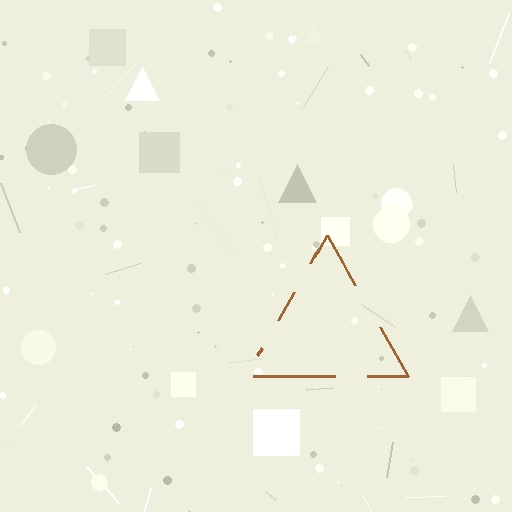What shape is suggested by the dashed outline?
The dashed outline suggests a triangle.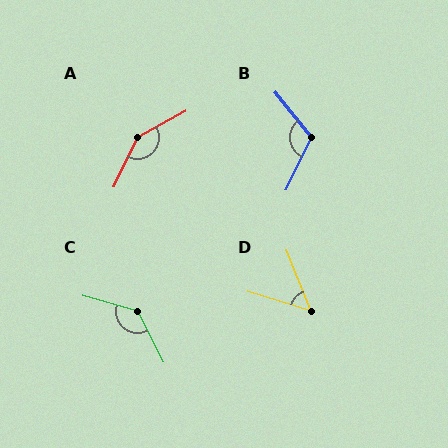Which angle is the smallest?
D, at approximately 51 degrees.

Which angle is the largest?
A, at approximately 144 degrees.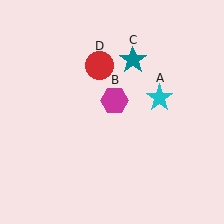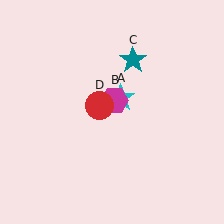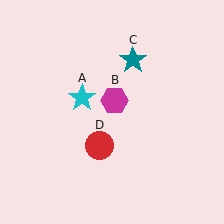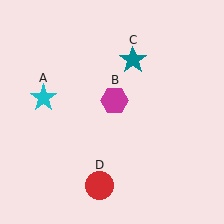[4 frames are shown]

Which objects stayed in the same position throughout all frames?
Magenta hexagon (object B) and teal star (object C) remained stationary.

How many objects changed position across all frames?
2 objects changed position: cyan star (object A), red circle (object D).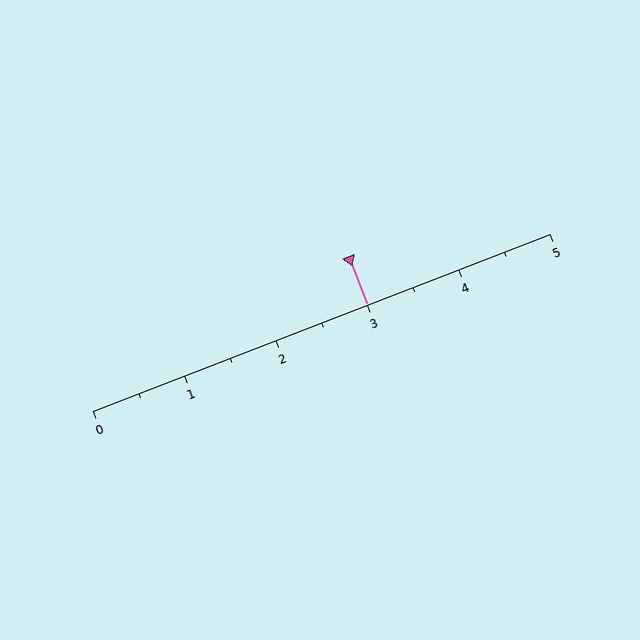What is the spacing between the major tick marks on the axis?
The major ticks are spaced 1 apart.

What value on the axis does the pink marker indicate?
The marker indicates approximately 3.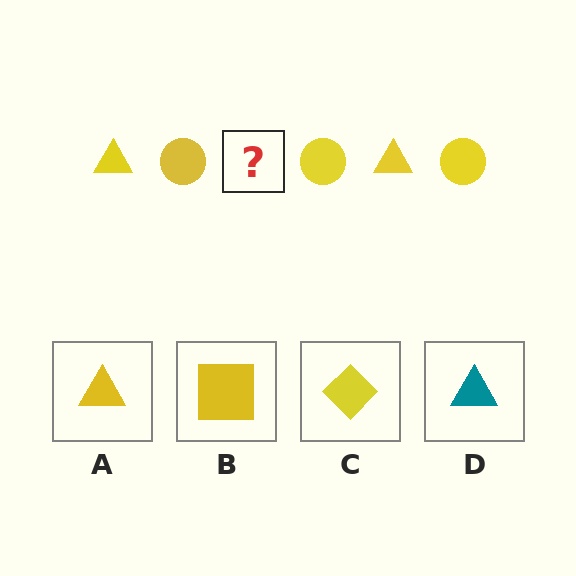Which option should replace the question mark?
Option A.